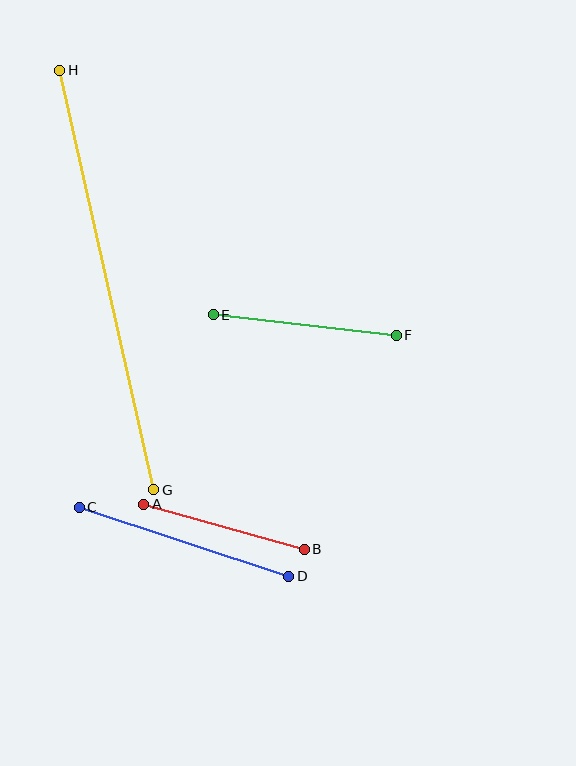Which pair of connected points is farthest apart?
Points G and H are farthest apart.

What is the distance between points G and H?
The distance is approximately 430 pixels.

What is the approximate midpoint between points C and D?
The midpoint is at approximately (184, 542) pixels.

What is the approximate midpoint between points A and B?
The midpoint is at approximately (224, 527) pixels.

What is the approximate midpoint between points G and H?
The midpoint is at approximately (107, 280) pixels.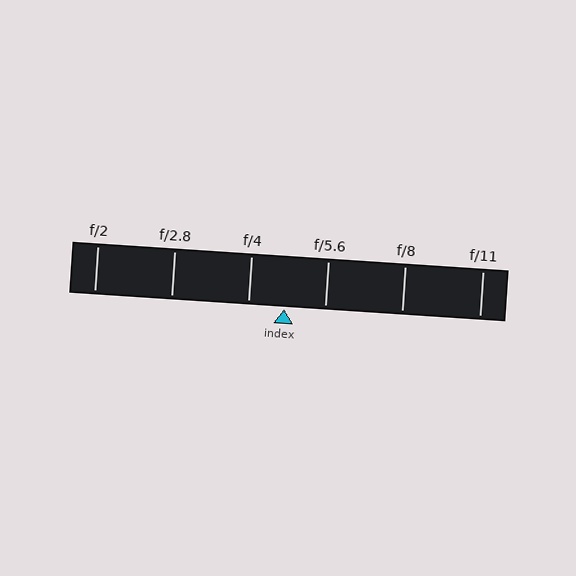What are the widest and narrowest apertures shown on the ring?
The widest aperture shown is f/2 and the narrowest is f/11.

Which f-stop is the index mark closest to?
The index mark is closest to f/4.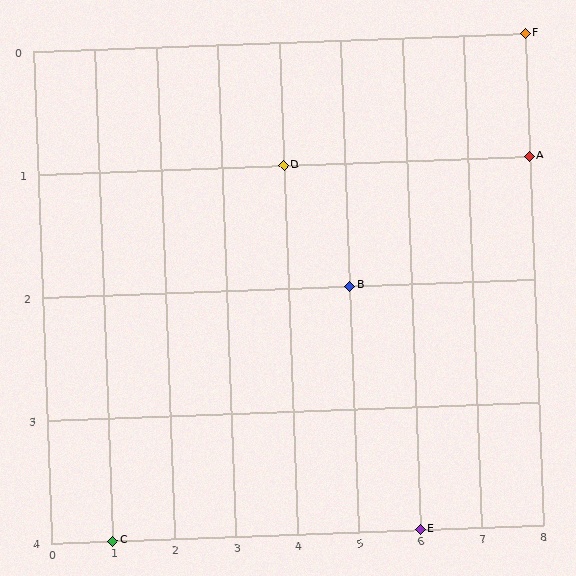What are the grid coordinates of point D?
Point D is at grid coordinates (4, 1).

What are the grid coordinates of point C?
Point C is at grid coordinates (1, 4).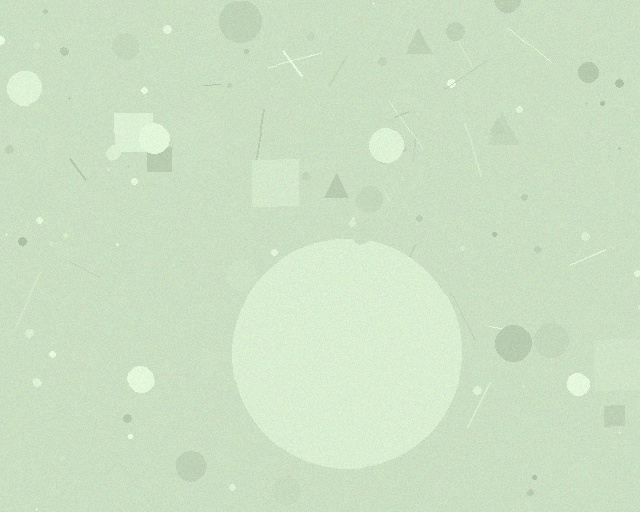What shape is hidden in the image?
A circle is hidden in the image.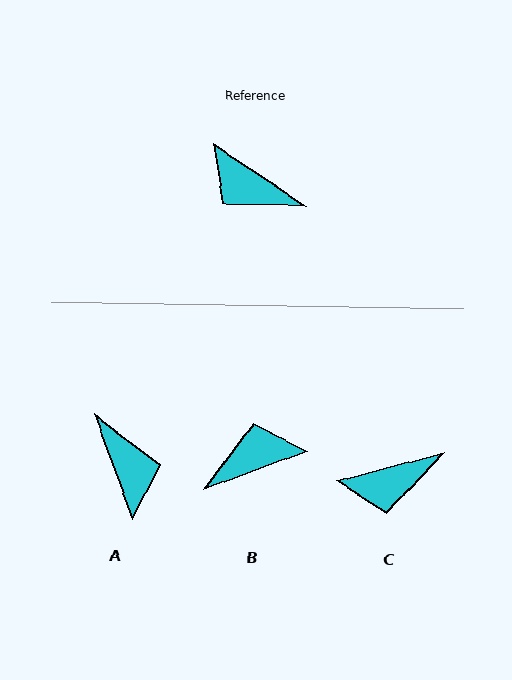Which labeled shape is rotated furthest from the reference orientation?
A, about 144 degrees away.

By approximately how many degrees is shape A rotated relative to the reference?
Approximately 144 degrees counter-clockwise.